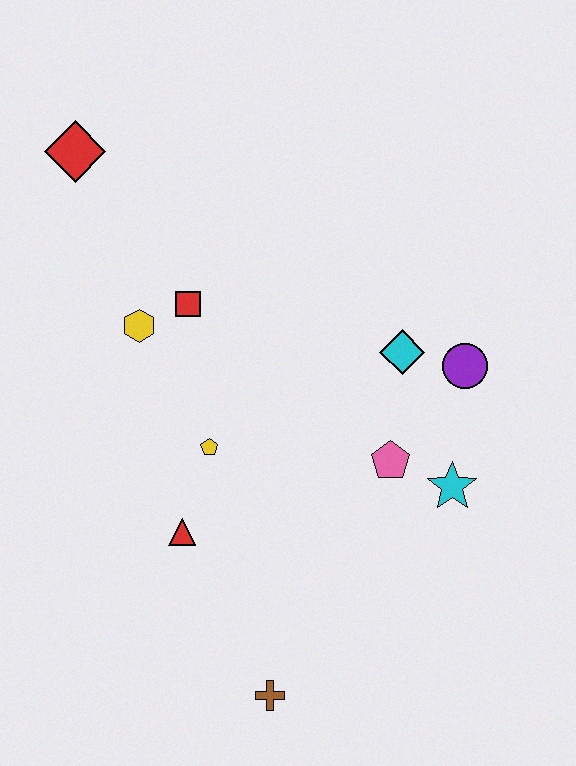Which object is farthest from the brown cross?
The red diamond is farthest from the brown cross.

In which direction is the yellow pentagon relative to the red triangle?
The yellow pentagon is above the red triangle.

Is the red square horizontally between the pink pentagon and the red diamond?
Yes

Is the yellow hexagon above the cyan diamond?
Yes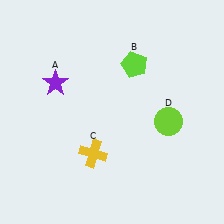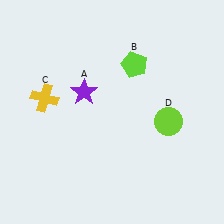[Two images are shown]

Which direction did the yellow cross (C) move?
The yellow cross (C) moved up.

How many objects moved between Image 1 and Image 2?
2 objects moved between the two images.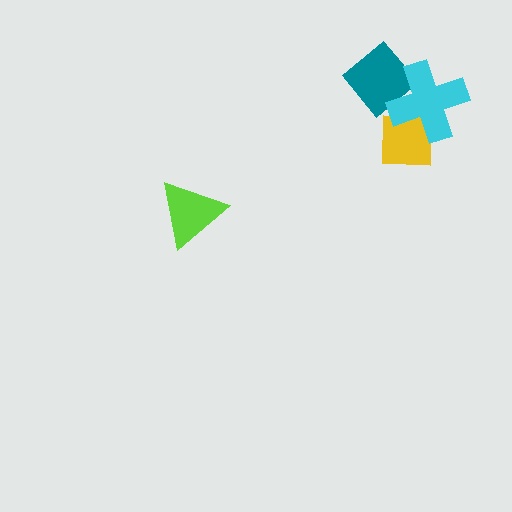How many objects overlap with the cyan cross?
2 objects overlap with the cyan cross.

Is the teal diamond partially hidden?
Yes, it is partially covered by another shape.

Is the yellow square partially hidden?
Yes, it is partially covered by another shape.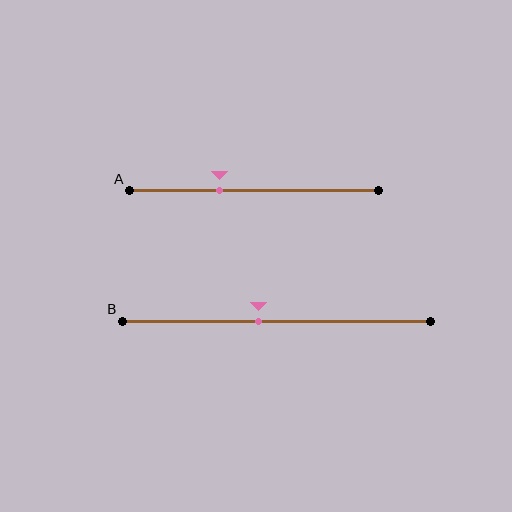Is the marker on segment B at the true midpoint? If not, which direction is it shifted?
No, the marker on segment B is shifted to the left by about 6% of the segment length.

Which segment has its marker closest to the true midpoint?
Segment B has its marker closest to the true midpoint.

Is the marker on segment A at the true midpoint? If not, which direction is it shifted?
No, the marker on segment A is shifted to the left by about 14% of the segment length.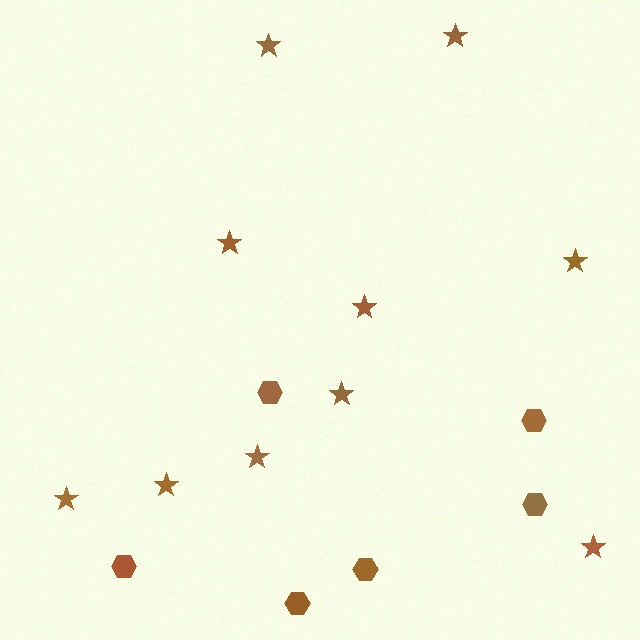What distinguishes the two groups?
There are 2 groups: one group of hexagons (6) and one group of stars (10).